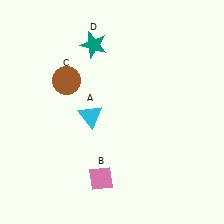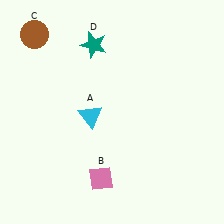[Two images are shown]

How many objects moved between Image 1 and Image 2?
1 object moved between the two images.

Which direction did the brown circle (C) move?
The brown circle (C) moved up.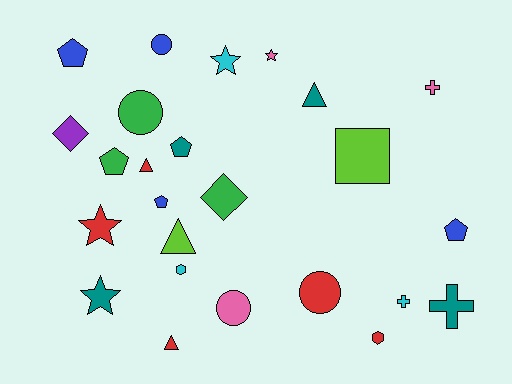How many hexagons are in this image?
There are 2 hexagons.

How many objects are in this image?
There are 25 objects.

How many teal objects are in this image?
There are 4 teal objects.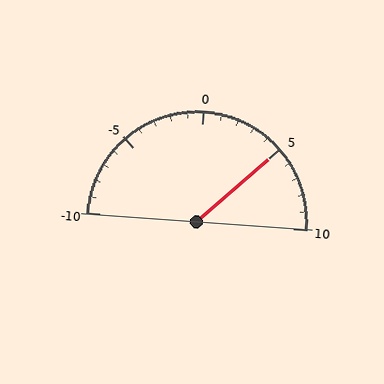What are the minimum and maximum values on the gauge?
The gauge ranges from -10 to 10.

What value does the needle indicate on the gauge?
The needle indicates approximately 5.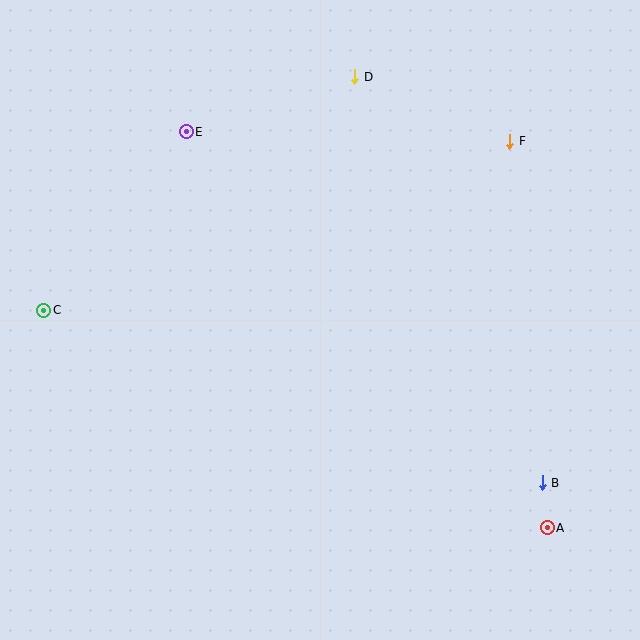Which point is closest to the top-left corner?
Point E is closest to the top-left corner.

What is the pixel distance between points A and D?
The distance between A and D is 490 pixels.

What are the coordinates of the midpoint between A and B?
The midpoint between A and B is at (545, 505).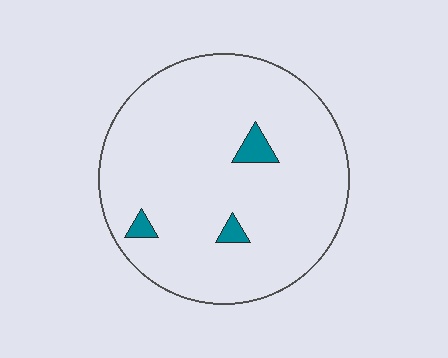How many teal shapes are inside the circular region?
3.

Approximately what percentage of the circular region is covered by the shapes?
Approximately 5%.